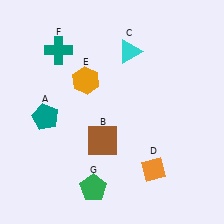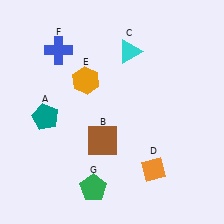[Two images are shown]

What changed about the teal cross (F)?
In Image 1, F is teal. In Image 2, it changed to blue.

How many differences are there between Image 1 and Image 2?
There is 1 difference between the two images.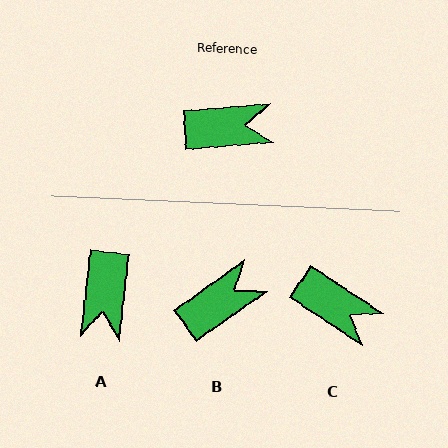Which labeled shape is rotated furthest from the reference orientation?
A, about 101 degrees away.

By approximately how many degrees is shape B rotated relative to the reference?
Approximately 32 degrees counter-clockwise.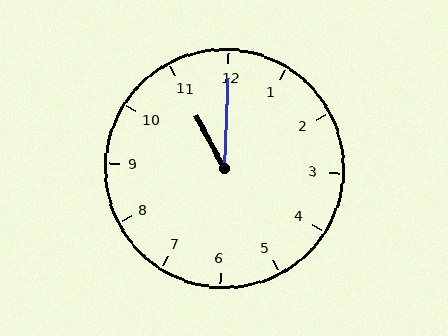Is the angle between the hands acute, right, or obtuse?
It is acute.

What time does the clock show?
11:00.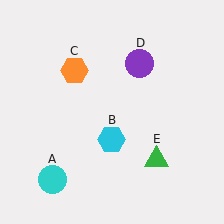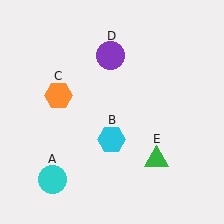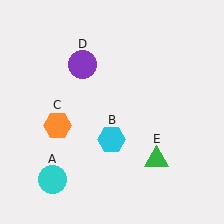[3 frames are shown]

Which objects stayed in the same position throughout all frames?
Cyan circle (object A) and cyan hexagon (object B) and green triangle (object E) remained stationary.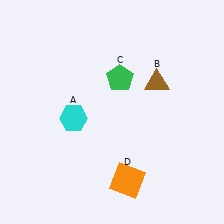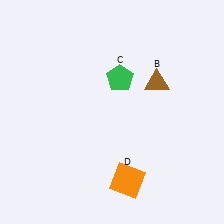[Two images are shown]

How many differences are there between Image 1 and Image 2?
There is 1 difference between the two images.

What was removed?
The cyan hexagon (A) was removed in Image 2.